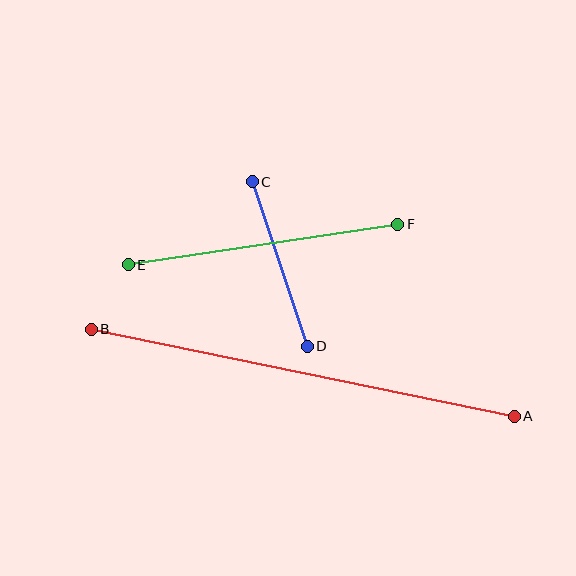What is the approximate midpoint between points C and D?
The midpoint is at approximately (280, 264) pixels.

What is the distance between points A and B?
The distance is approximately 432 pixels.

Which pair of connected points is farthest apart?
Points A and B are farthest apart.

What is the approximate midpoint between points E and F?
The midpoint is at approximately (263, 245) pixels.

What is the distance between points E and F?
The distance is approximately 272 pixels.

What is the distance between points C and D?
The distance is approximately 174 pixels.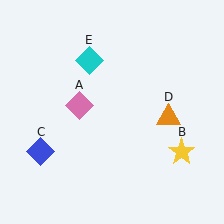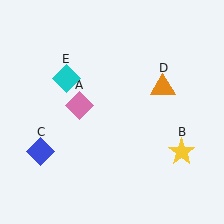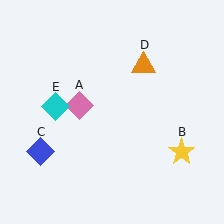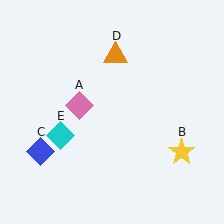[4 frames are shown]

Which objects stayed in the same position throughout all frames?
Pink diamond (object A) and yellow star (object B) and blue diamond (object C) remained stationary.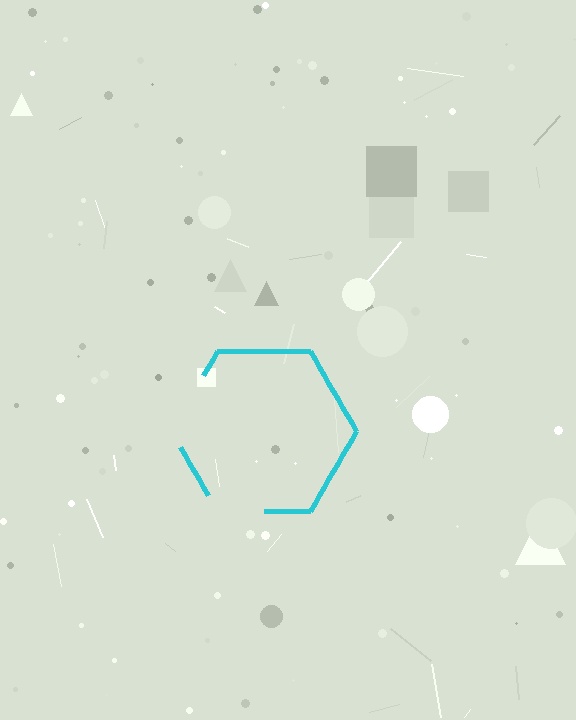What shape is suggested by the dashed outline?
The dashed outline suggests a hexagon.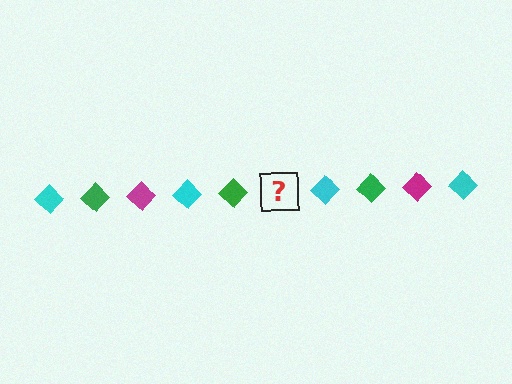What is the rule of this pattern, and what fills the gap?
The rule is that the pattern cycles through cyan, green, magenta diamonds. The gap should be filled with a magenta diamond.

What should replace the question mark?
The question mark should be replaced with a magenta diamond.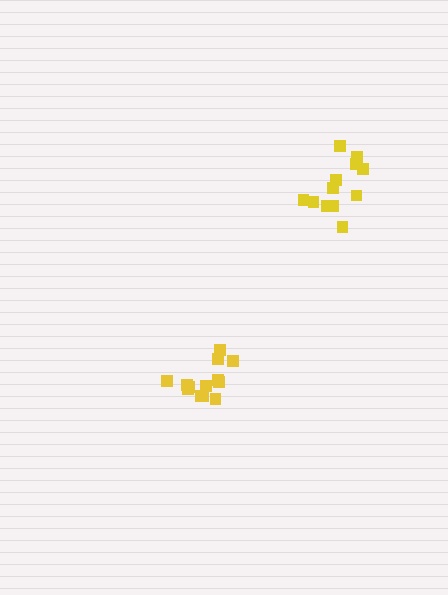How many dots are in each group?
Group 1: 13 dots, Group 2: 12 dots (25 total).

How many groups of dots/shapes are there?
There are 2 groups.